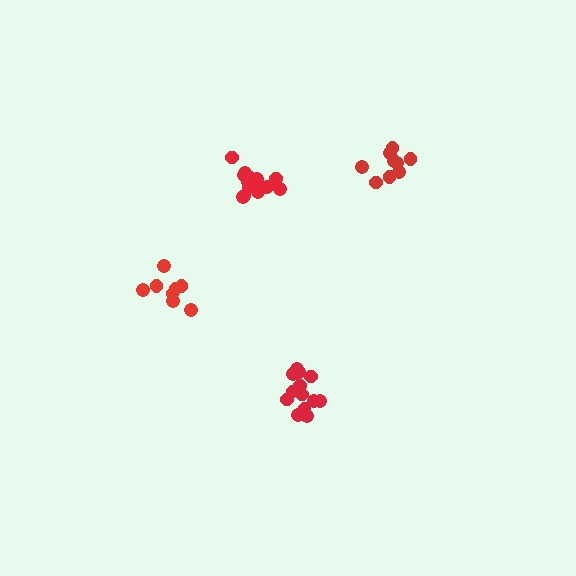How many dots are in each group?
Group 1: 8 dots, Group 2: 9 dots, Group 3: 14 dots, Group 4: 13 dots (44 total).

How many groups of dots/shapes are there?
There are 4 groups.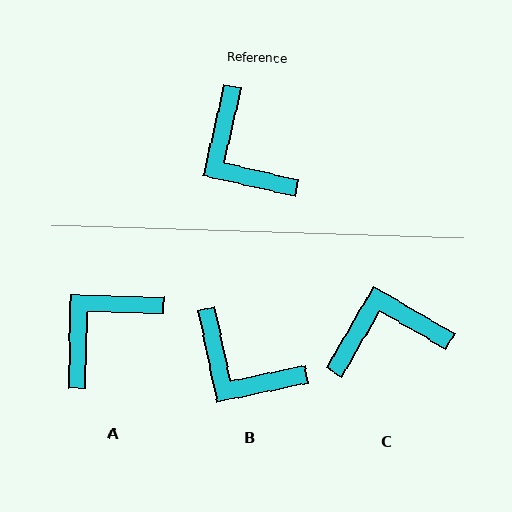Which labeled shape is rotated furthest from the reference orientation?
C, about 107 degrees away.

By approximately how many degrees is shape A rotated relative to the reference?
Approximately 78 degrees clockwise.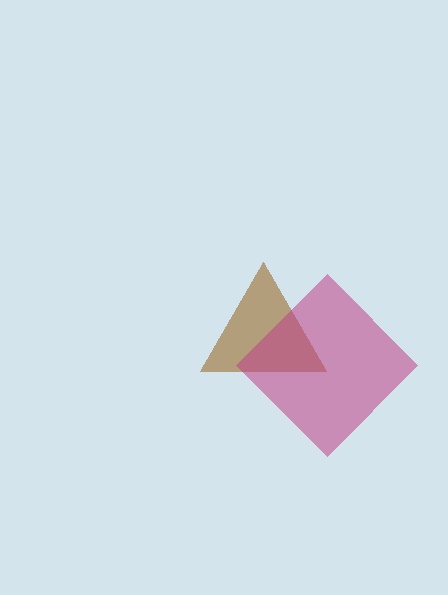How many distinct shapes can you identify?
There are 2 distinct shapes: a brown triangle, a magenta diamond.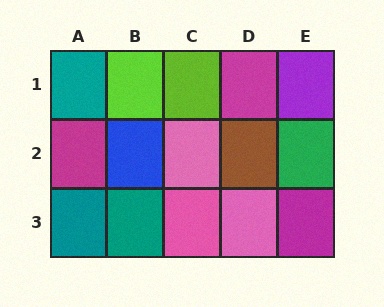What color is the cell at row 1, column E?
Purple.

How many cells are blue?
1 cell is blue.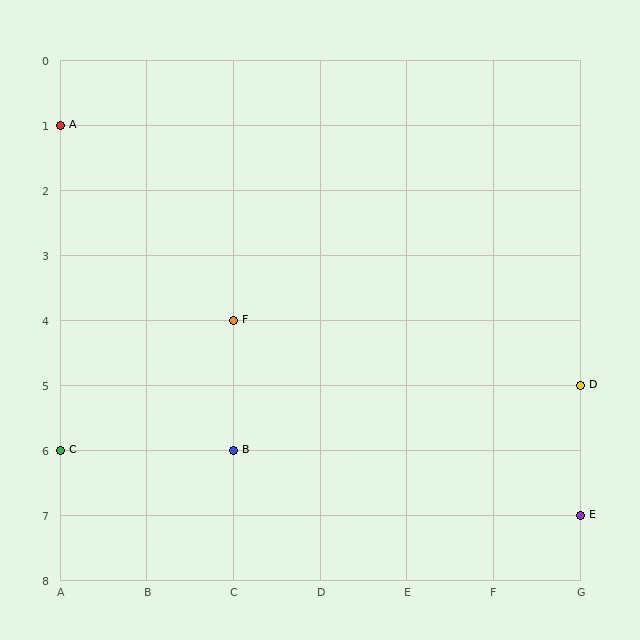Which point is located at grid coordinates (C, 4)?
Point F is at (C, 4).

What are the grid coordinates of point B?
Point B is at grid coordinates (C, 6).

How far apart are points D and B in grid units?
Points D and B are 4 columns and 1 row apart (about 4.1 grid units diagonally).